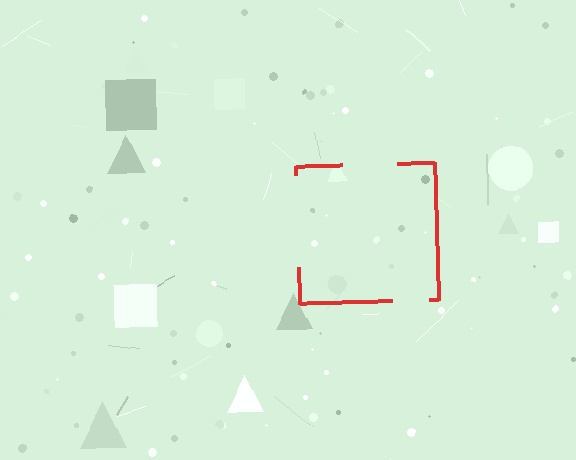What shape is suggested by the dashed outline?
The dashed outline suggests a square.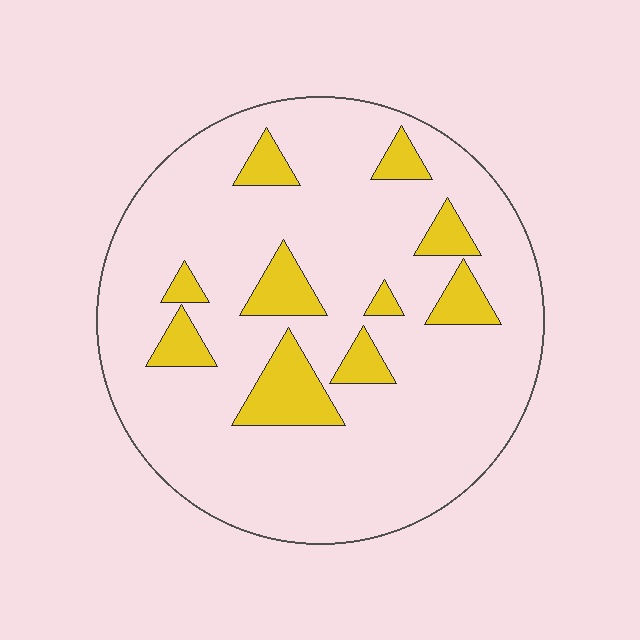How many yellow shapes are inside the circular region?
10.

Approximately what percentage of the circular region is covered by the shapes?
Approximately 15%.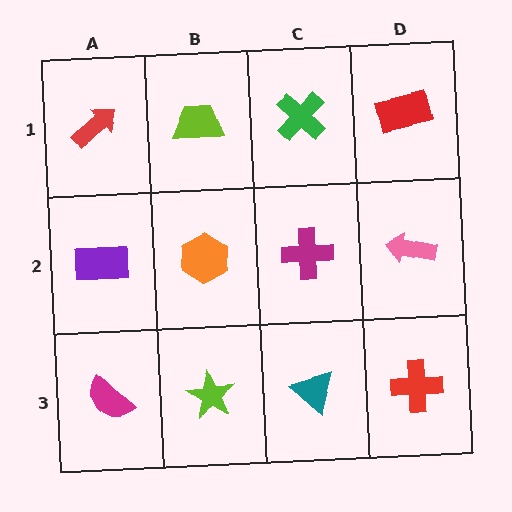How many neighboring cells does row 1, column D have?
2.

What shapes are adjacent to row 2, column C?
A green cross (row 1, column C), a teal triangle (row 3, column C), an orange hexagon (row 2, column B), a pink arrow (row 2, column D).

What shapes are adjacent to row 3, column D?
A pink arrow (row 2, column D), a teal triangle (row 3, column C).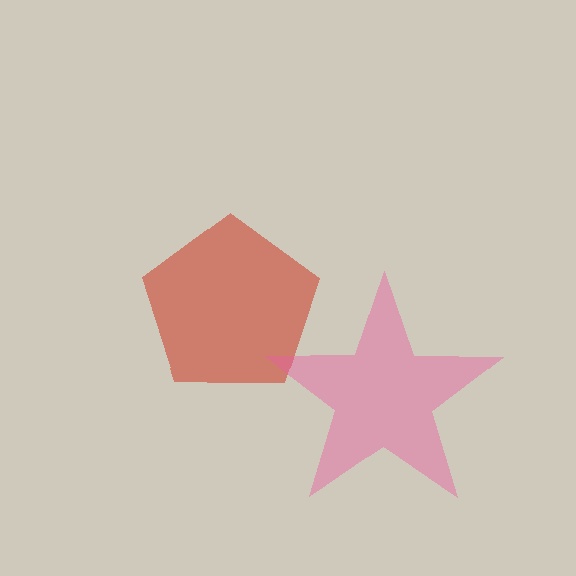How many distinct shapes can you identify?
There are 2 distinct shapes: a red pentagon, a pink star.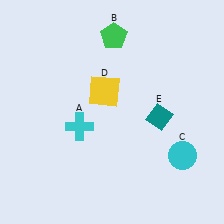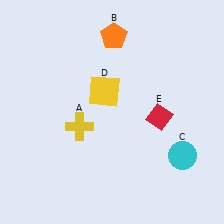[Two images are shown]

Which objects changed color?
A changed from cyan to yellow. B changed from green to orange. E changed from teal to red.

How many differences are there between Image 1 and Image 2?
There are 3 differences between the two images.